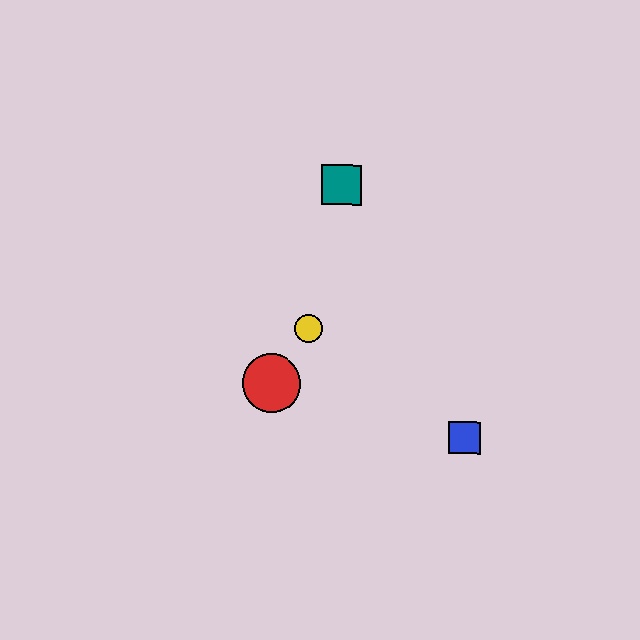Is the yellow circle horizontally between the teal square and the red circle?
Yes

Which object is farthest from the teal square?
The blue square is farthest from the teal square.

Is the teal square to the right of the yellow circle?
Yes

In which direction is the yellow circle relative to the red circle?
The yellow circle is above the red circle.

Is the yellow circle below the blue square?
No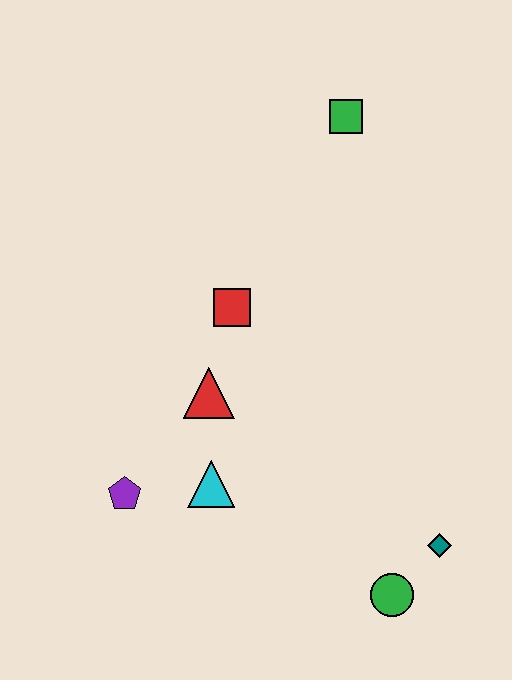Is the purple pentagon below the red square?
Yes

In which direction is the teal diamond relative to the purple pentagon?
The teal diamond is to the right of the purple pentagon.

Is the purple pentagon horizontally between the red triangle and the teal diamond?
No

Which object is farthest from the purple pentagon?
The green square is farthest from the purple pentagon.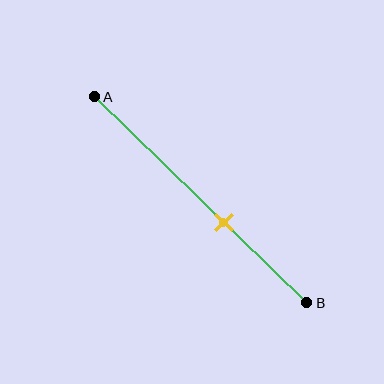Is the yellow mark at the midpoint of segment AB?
No, the mark is at about 60% from A, not at the 50% midpoint.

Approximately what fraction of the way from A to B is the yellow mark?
The yellow mark is approximately 60% of the way from A to B.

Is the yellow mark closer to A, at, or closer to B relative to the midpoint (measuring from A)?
The yellow mark is closer to point B than the midpoint of segment AB.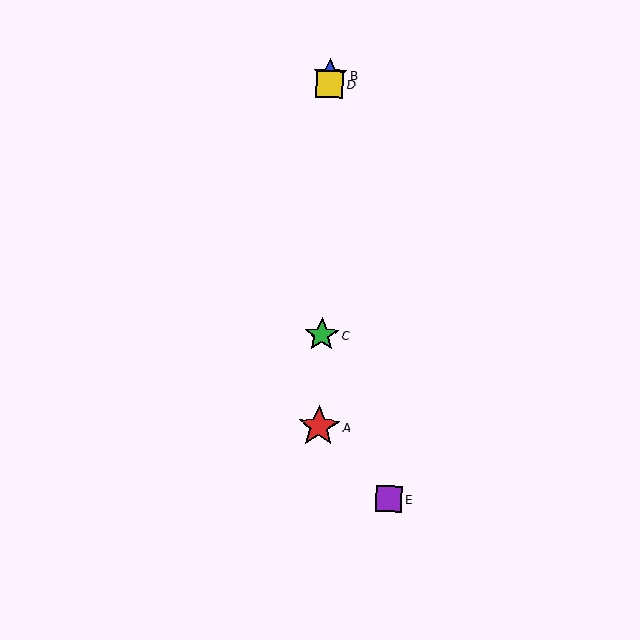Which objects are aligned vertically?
Objects A, B, C, D are aligned vertically.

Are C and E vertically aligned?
No, C is at x≈322 and E is at x≈389.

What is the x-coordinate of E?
Object E is at x≈389.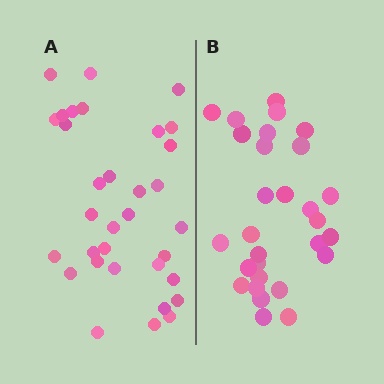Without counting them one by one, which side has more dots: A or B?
Region A (the left region) has more dots.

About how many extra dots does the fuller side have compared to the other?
Region A has about 4 more dots than region B.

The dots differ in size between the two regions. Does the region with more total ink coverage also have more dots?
No. Region B has more total ink coverage because its dots are larger, but region A actually contains more individual dots. Total area can be misleading — the number of items is what matters here.